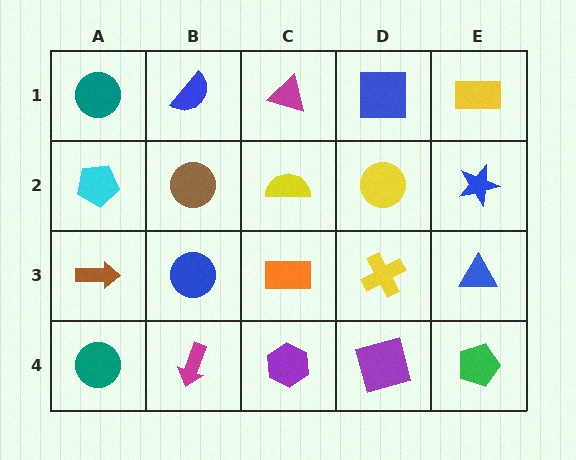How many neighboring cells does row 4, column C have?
3.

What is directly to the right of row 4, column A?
A magenta arrow.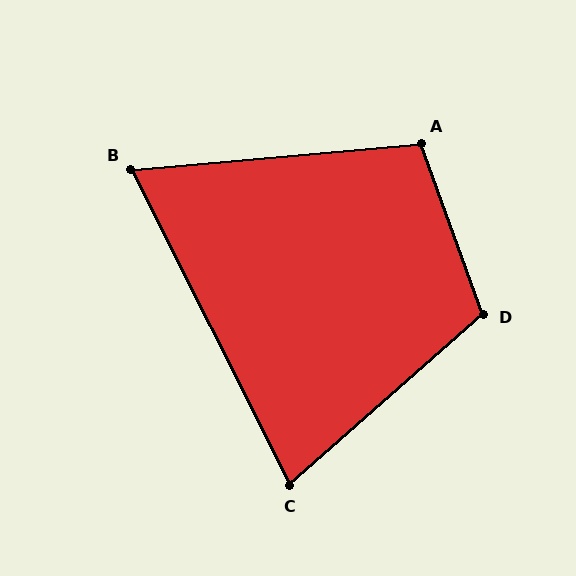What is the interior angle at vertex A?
Approximately 105 degrees (obtuse).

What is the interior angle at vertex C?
Approximately 75 degrees (acute).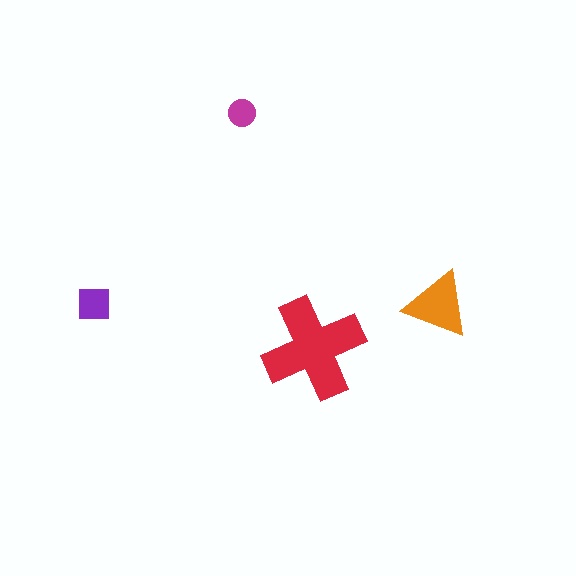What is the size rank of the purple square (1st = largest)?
3rd.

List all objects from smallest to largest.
The magenta circle, the purple square, the orange triangle, the red cross.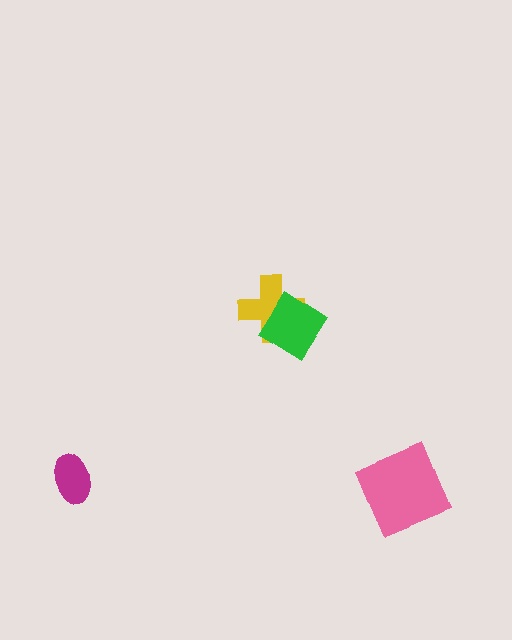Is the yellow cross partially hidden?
Yes, it is partially covered by another shape.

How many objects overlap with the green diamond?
1 object overlaps with the green diamond.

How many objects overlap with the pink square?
0 objects overlap with the pink square.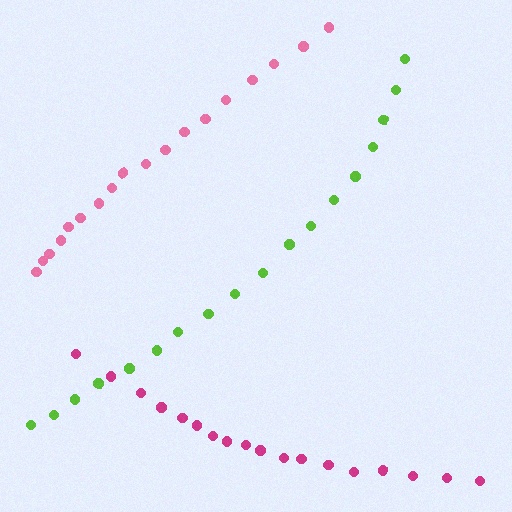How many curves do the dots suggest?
There are 3 distinct paths.